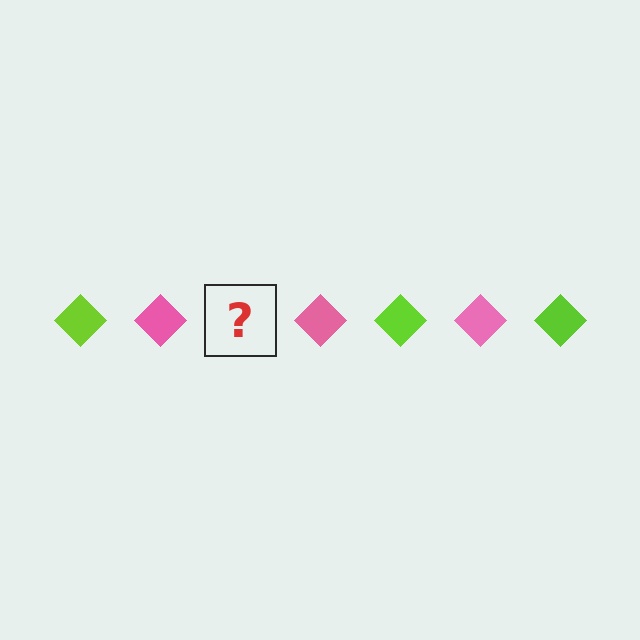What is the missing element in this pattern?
The missing element is a lime diamond.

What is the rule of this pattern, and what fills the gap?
The rule is that the pattern cycles through lime, pink diamonds. The gap should be filled with a lime diamond.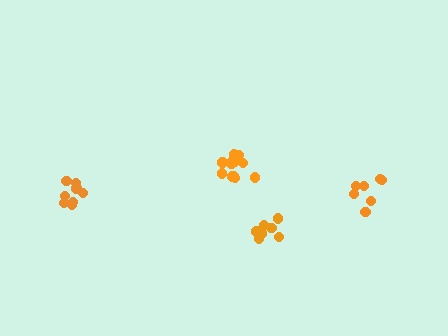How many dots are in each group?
Group 1: 7 dots, Group 2: 7 dots, Group 3: 8 dots, Group 4: 13 dots (35 total).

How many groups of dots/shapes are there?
There are 4 groups.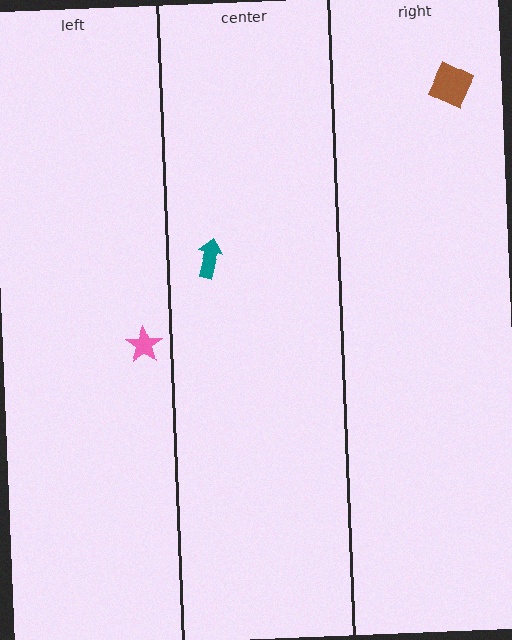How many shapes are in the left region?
1.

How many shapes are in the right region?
1.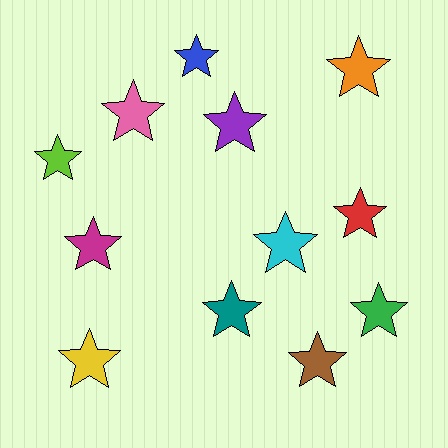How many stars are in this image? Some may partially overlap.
There are 12 stars.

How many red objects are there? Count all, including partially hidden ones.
There is 1 red object.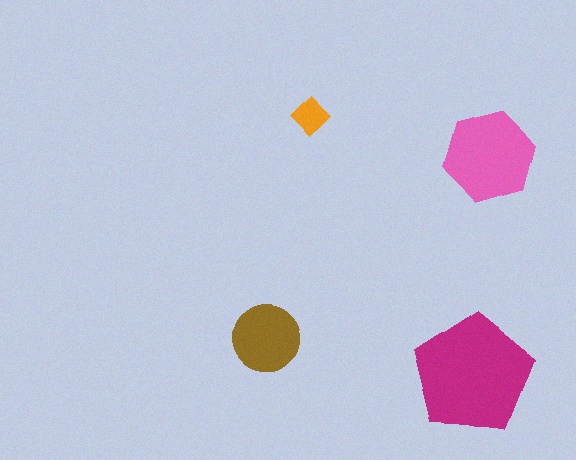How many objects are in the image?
There are 4 objects in the image.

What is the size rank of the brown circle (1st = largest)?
3rd.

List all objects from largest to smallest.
The magenta pentagon, the pink hexagon, the brown circle, the orange diamond.